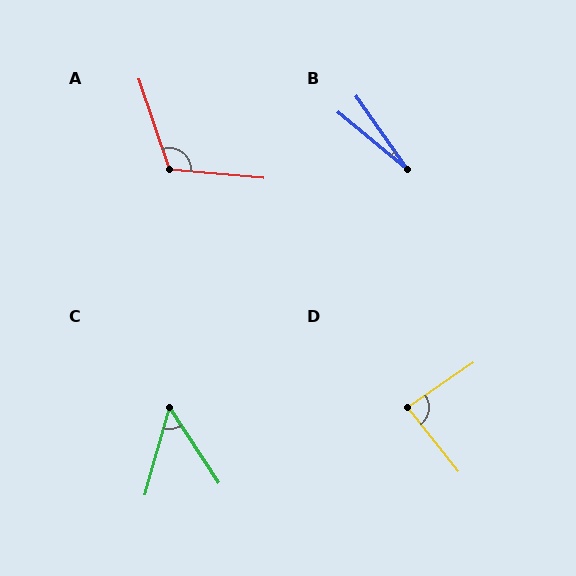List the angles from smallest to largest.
B (15°), C (49°), D (86°), A (114°).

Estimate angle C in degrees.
Approximately 49 degrees.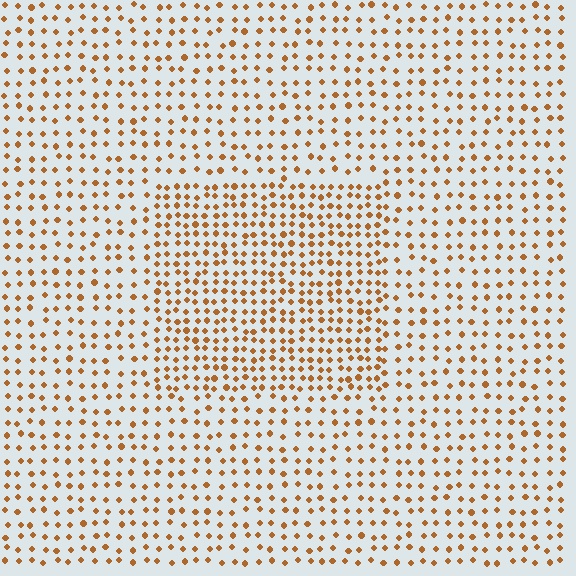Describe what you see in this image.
The image contains small brown elements arranged at two different densities. A rectangle-shaped region is visible where the elements are more densely packed than the surrounding area.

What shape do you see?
I see a rectangle.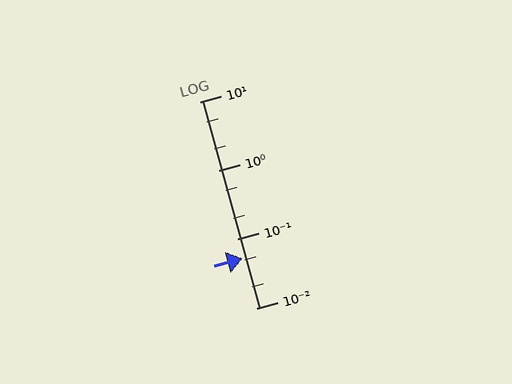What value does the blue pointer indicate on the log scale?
The pointer indicates approximately 0.053.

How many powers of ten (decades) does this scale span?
The scale spans 3 decades, from 0.01 to 10.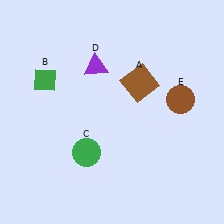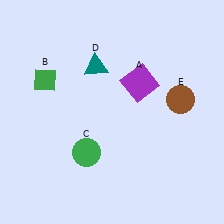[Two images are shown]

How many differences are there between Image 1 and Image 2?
There are 2 differences between the two images.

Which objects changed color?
A changed from brown to purple. D changed from purple to teal.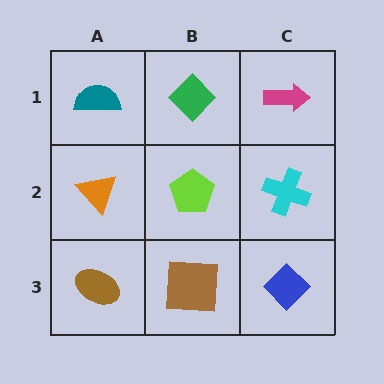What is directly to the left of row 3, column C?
A brown square.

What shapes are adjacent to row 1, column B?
A lime pentagon (row 2, column B), a teal semicircle (row 1, column A), a magenta arrow (row 1, column C).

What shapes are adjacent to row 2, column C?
A magenta arrow (row 1, column C), a blue diamond (row 3, column C), a lime pentagon (row 2, column B).